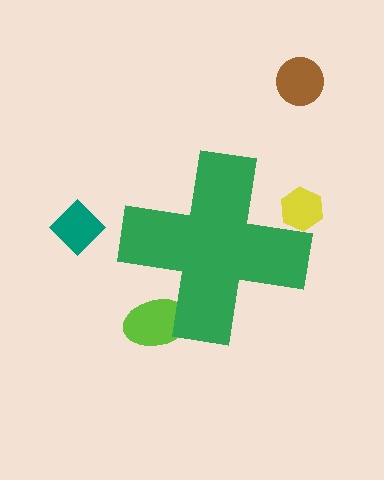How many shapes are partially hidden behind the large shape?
2 shapes are partially hidden.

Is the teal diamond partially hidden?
No, the teal diamond is fully visible.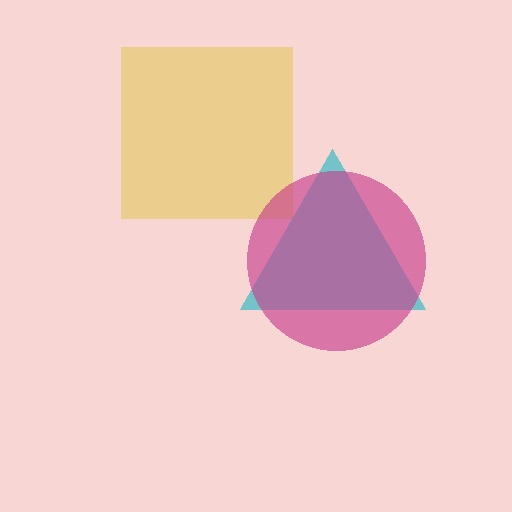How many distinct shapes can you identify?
There are 3 distinct shapes: a cyan triangle, a yellow square, a magenta circle.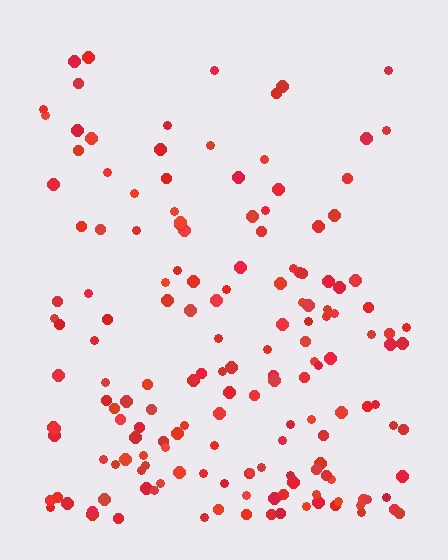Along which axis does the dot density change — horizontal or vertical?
Vertical.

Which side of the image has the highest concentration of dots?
The bottom.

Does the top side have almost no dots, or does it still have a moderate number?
Still a moderate number, just noticeably fewer than the bottom.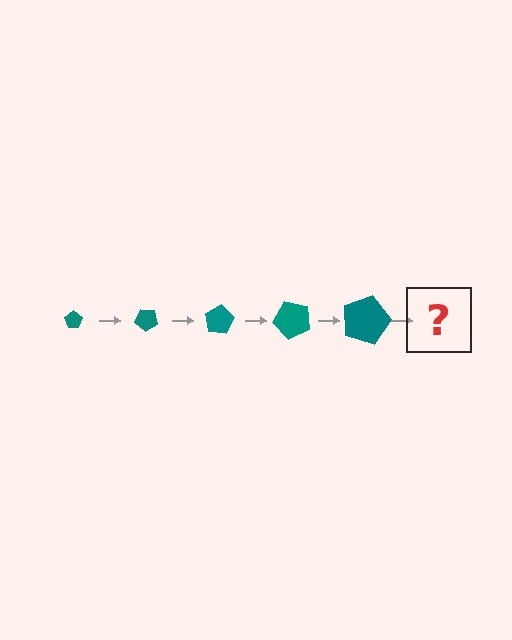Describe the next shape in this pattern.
It should be a pentagon, larger than the previous one and rotated 200 degrees from the start.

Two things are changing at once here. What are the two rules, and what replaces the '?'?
The two rules are that the pentagon grows larger each step and it rotates 40 degrees each step. The '?' should be a pentagon, larger than the previous one and rotated 200 degrees from the start.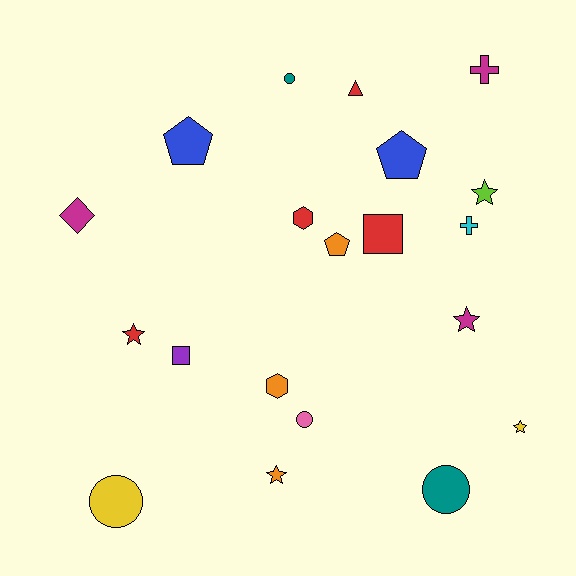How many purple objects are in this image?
There is 1 purple object.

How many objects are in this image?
There are 20 objects.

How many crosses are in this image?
There are 2 crosses.